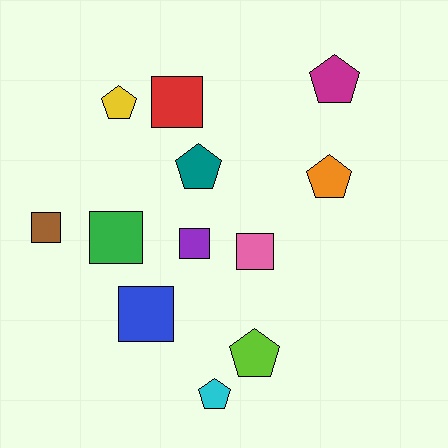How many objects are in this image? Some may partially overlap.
There are 12 objects.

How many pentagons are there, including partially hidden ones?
There are 6 pentagons.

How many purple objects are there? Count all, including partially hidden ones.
There is 1 purple object.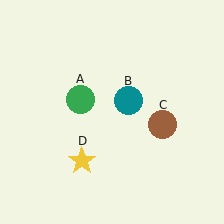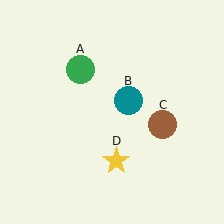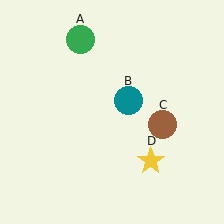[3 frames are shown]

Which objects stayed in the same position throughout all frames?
Teal circle (object B) and brown circle (object C) remained stationary.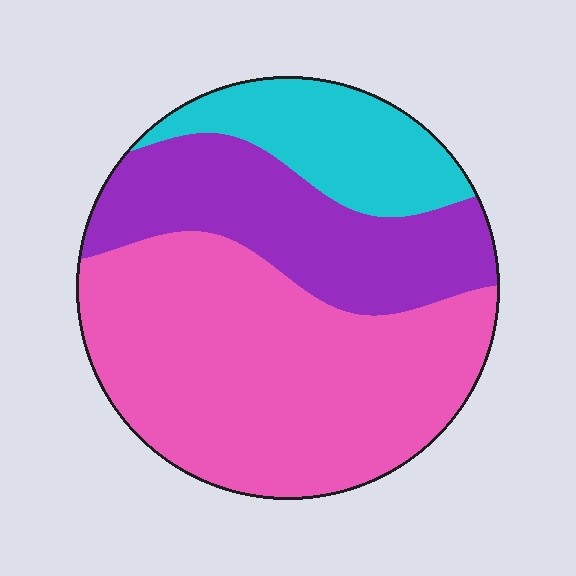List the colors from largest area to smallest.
From largest to smallest: pink, purple, cyan.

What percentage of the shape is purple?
Purple covers about 30% of the shape.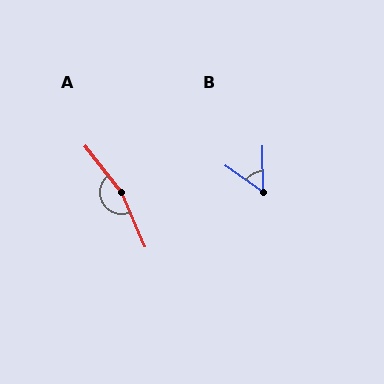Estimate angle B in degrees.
Approximately 54 degrees.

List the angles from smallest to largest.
B (54°), A (165°).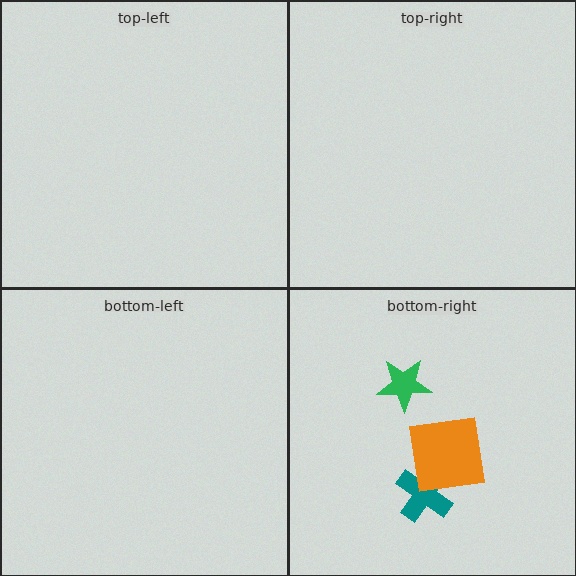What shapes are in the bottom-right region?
The teal cross, the orange square, the green star.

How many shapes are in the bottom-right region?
3.